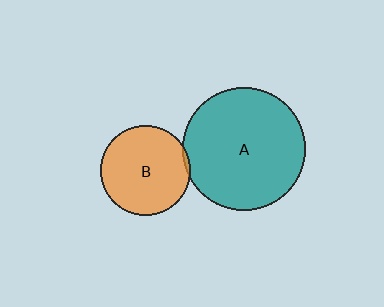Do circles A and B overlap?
Yes.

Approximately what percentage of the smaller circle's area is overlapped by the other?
Approximately 5%.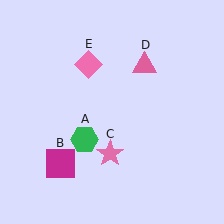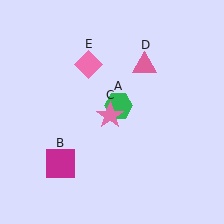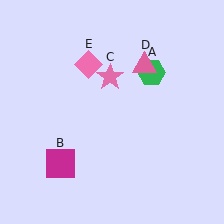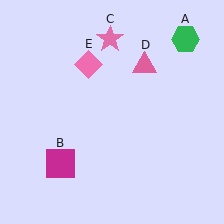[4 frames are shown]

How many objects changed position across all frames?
2 objects changed position: green hexagon (object A), pink star (object C).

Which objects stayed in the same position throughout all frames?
Magenta square (object B) and pink triangle (object D) and pink diamond (object E) remained stationary.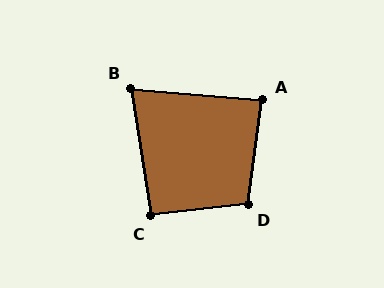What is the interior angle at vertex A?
Approximately 87 degrees (approximately right).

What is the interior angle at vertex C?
Approximately 93 degrees (approximately right).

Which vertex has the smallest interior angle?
B, at approximately 76 degrees.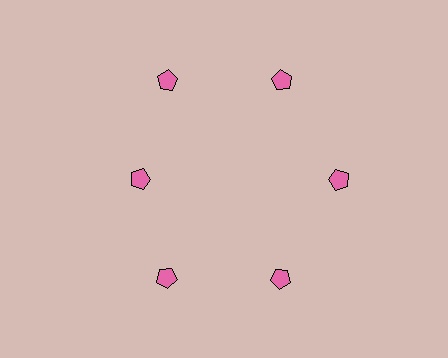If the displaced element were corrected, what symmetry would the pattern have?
It would have 6-fold rotational symmetry — the pattern would map onto itself every 60 degrees.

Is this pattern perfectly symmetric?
No. The 6 pink pentagons are arranged in a ring, but one element near the 9 o'clock position is pulled inward toward the center, breaking the 6-fold rotational symmetry.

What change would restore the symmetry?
The symmetry would be restored by moving it outward, back onto the ring so that all 6 pentagons sit at equal angles and equal distance from the center.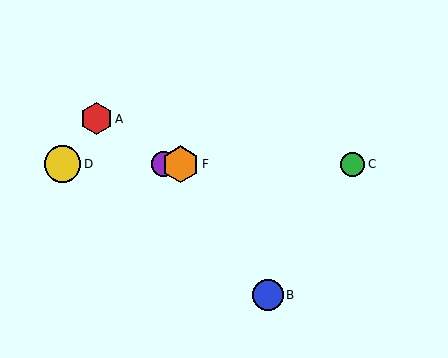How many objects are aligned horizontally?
4 objects (C, D, E, F) are aligned horizontally.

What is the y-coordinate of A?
Object A is at y≈119.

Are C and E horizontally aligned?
Yes, both are at y≈164.